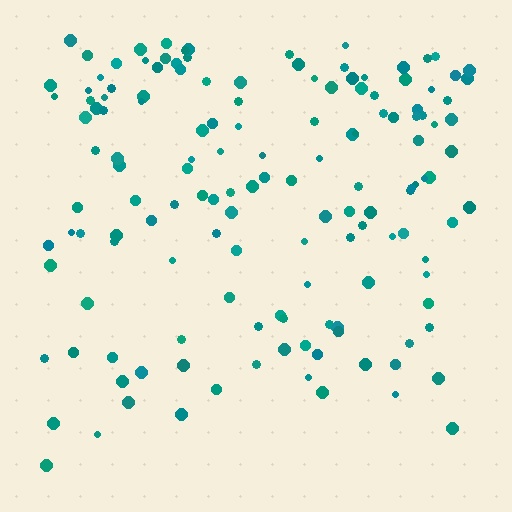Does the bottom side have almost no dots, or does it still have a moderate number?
Still a moderate number, just noticeably fewer than the top.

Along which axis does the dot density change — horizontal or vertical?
Vertical.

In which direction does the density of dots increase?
From bottom to top, with the top side densest.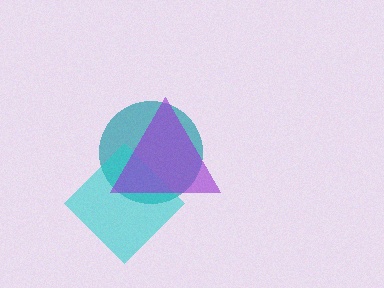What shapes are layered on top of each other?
The layered shapes are: a teal circle, a cyan diamond, a purple triangle.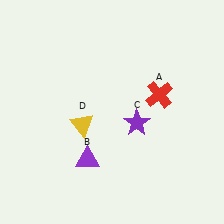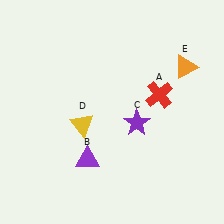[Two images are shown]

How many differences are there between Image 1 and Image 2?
There is 1 difference between the two images.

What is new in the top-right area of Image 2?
An orange triangle (E) was added in the top-right area of Image 2.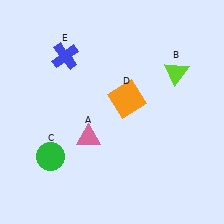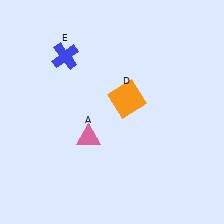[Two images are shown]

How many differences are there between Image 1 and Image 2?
There are 2 differences between the two images.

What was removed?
The lime triangle (B), the green circle (C) were removed in Image 2.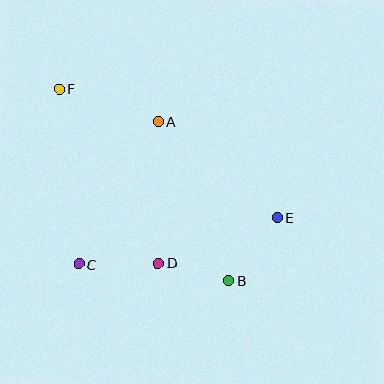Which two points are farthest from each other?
Points B and F are farthest from each other.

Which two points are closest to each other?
Points B and D are closest to each other.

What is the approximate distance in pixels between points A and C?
The distance between A and C is approximately 163 pixels.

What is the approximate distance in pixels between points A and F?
The distance between A and F is approximately 104 pixels.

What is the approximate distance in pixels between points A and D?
The distance between A and D is approximately 142 pixels.